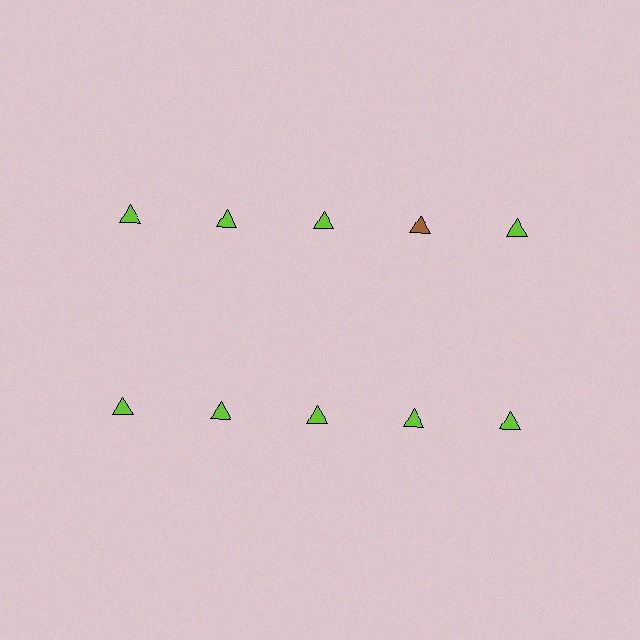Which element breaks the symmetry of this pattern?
The brown triangle in the top row, second from right column breaks the symmetry. All other shapes are lime triangles.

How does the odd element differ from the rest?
It has a different color: brown instead of lime.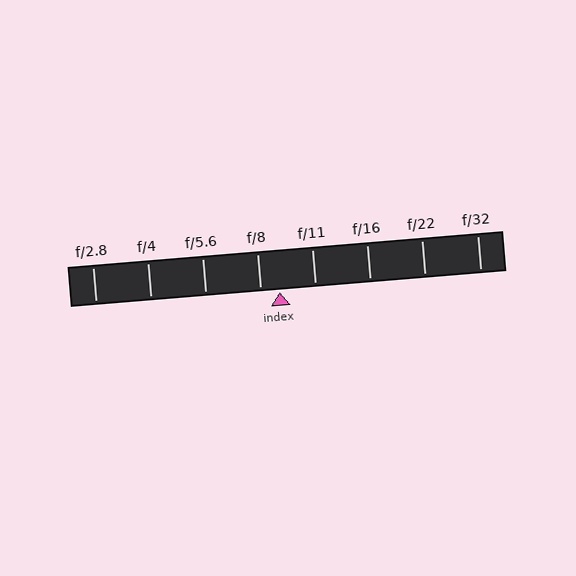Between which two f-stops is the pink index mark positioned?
The index mark is between f/8 and f/11.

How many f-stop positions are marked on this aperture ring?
There are 8 f-stop positions marked.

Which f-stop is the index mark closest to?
The index mark is closest to f/8.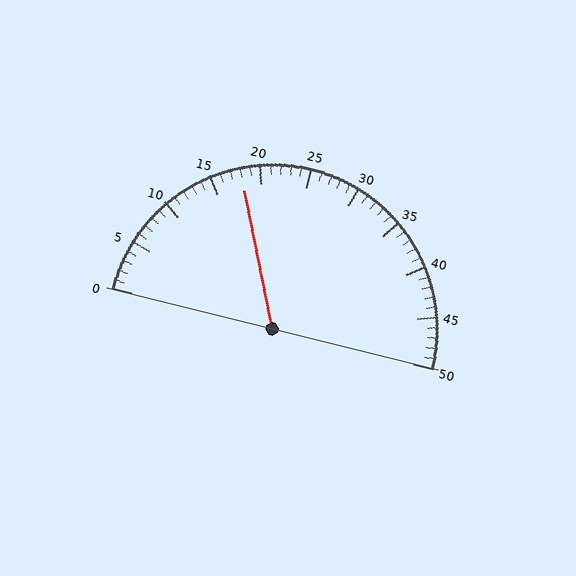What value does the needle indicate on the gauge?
The needle indicates approximately 18.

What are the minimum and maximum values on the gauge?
The gauge ranges from 0 to 50.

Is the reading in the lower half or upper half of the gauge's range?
The reading is in the lower half of the range (0 to 50).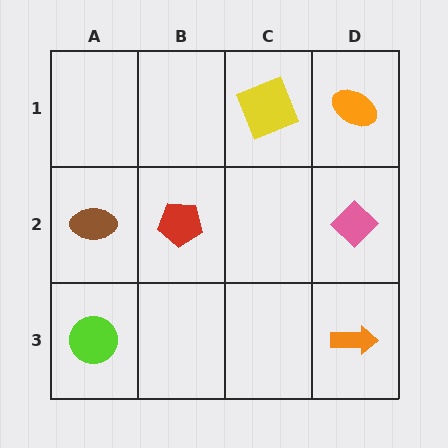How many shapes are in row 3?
2 shapes.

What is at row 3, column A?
A lime circle.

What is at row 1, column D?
An orange ellipse.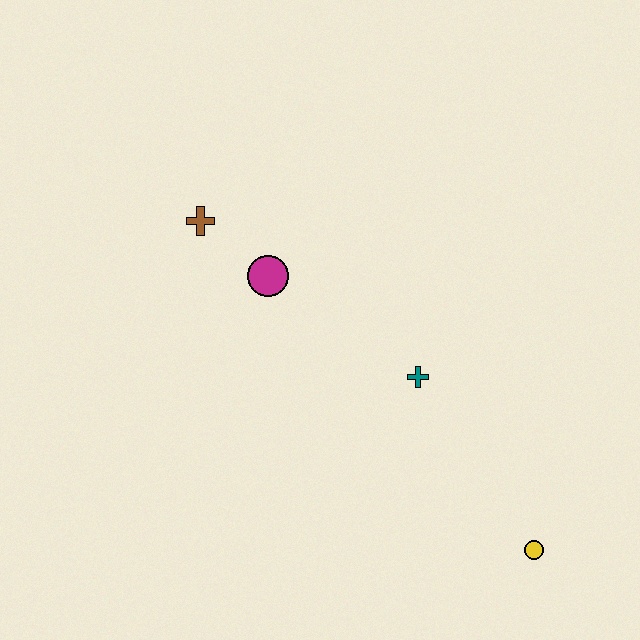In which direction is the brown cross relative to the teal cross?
The brown cross is to the left of the teal cross.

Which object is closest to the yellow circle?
The teal cross is closest to the yellow circle.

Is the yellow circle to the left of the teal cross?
No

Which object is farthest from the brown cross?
The yellow circle is farthest from the brown cross.